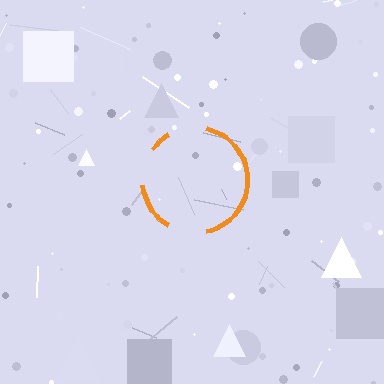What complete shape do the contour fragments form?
The contour fragments form a circle.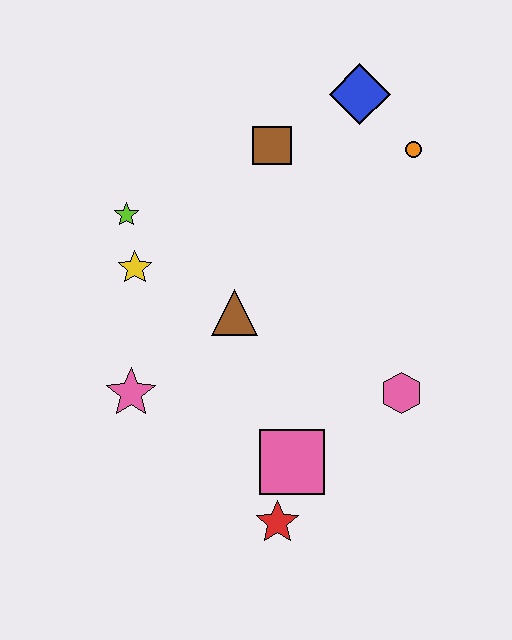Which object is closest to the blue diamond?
The orange circle is closest to the blue diamond.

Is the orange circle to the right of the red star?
Yes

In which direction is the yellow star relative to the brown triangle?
The yellow star is to the left of the brown triangle.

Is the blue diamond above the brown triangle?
Yes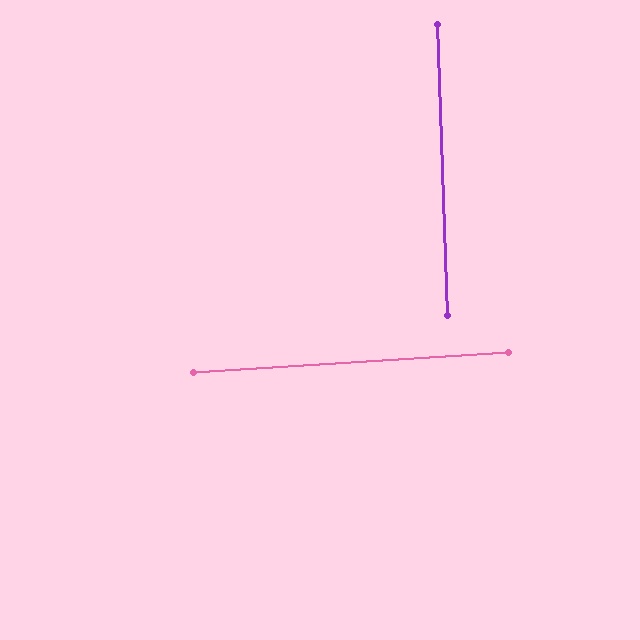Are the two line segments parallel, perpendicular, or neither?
Perpendicular — they meet at approximately 88°.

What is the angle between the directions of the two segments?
Approximately 88 degrees.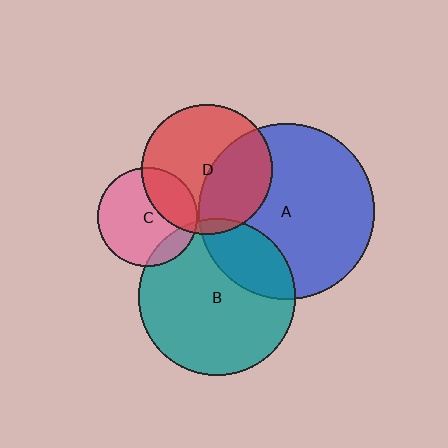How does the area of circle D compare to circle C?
Approximately 1.7 times.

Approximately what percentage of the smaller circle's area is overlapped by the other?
Approximately 25%.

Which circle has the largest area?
Circle A (blue).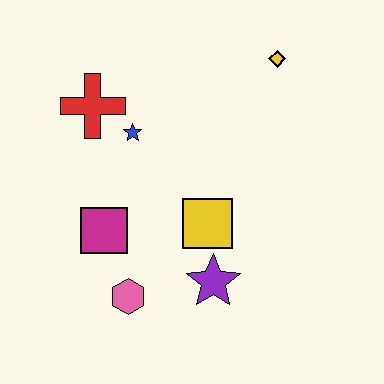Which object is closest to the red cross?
The blue star is closest to the red cross.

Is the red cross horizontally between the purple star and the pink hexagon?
No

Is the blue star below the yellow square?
No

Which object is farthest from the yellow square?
The yellow diamond is farthest from the yellow square.